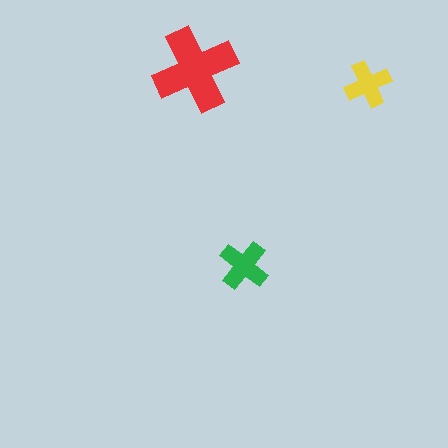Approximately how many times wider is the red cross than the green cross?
About 1.5 times wider.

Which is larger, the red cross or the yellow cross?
The red one.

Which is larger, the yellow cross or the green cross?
The green one.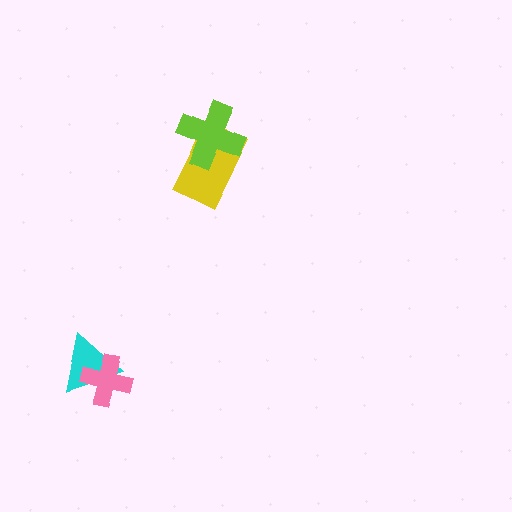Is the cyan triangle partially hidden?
Yes, it is partially covered by another shape.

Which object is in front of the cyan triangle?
The pink cross is in front of the cyan triangle.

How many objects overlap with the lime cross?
1 object overlaps with the lime cross.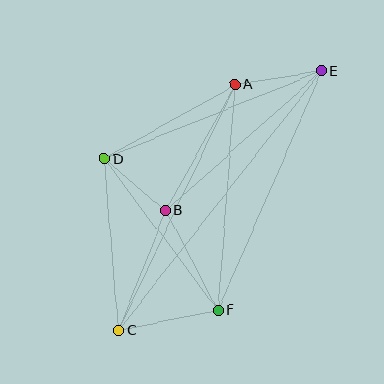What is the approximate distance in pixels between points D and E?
The distance between D and E is approximately 234 pixels.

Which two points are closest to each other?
Points B and D are closest to each other.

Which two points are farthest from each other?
Points C and E are farthest from each other.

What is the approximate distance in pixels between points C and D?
The distance between C and D is approximately 172 pixels.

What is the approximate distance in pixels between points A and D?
The distance between A and D is approximately 150 pixels.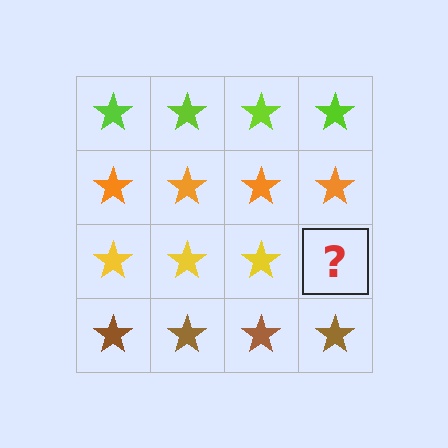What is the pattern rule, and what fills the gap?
The rule is that each row has a consistent color. The gap should be filled with a yellow star.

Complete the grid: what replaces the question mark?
The question mark should be replaced with a yellow star.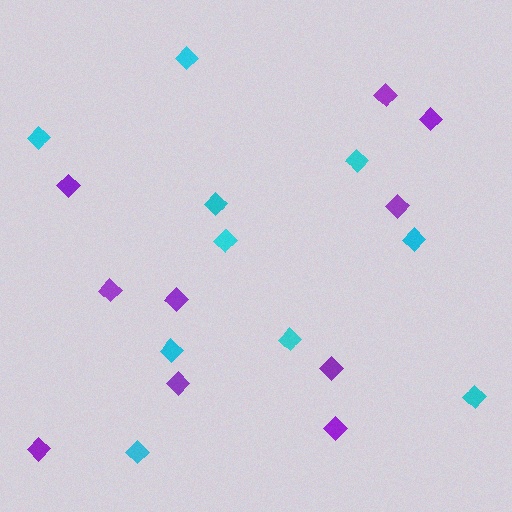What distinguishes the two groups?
There are 2 groups: one group of purple diamonds (10) and one group of cyan diamonds (10).